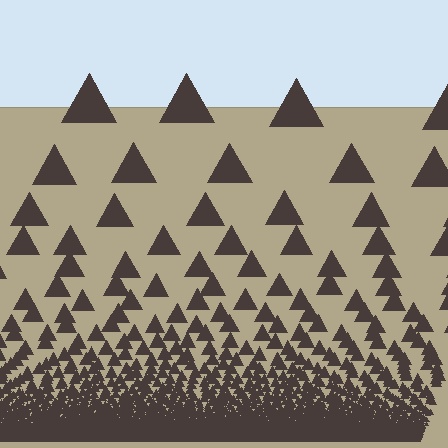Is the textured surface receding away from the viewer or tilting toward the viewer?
The surface appears to tilt toward the viewer. Texture elements get larger and sparser toward the top.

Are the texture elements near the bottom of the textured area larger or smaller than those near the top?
Smaller. The gradient is inverted — elements near the bottom are smaller and denser.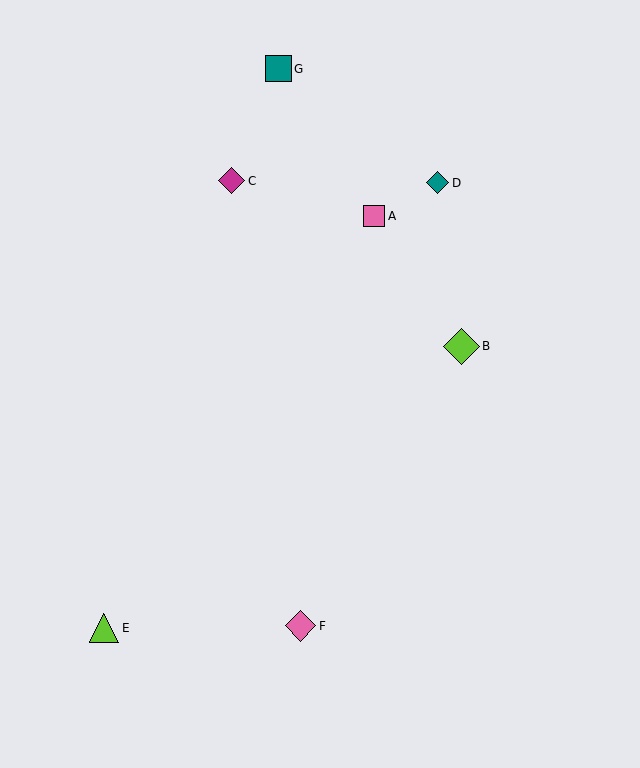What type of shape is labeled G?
Shape G is a teal square.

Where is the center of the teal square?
The center of the teal square is at (278, 69).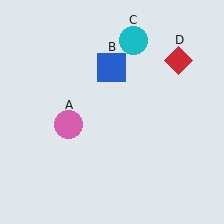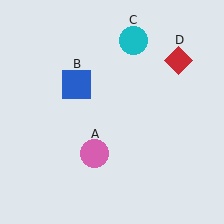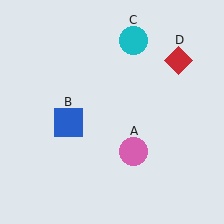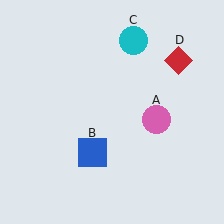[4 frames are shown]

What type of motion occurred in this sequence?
The pink circle (object A), blue square (object B) rotated counterclockwise around the center of the scene.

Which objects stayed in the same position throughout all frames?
Cyan circle (object C) and red diamond (object D) remained stationary.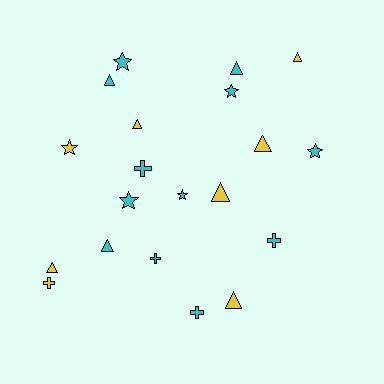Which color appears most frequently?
Cyan, with 12 objects.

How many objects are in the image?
There are 20 objects.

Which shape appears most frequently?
Triangle, with 9 objects.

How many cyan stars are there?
There are 5 cyan stars.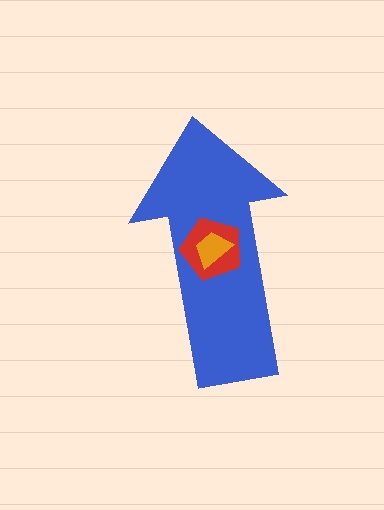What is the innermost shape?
The orange trapezoid.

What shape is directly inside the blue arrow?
The red pentagon.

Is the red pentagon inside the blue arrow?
Yes.